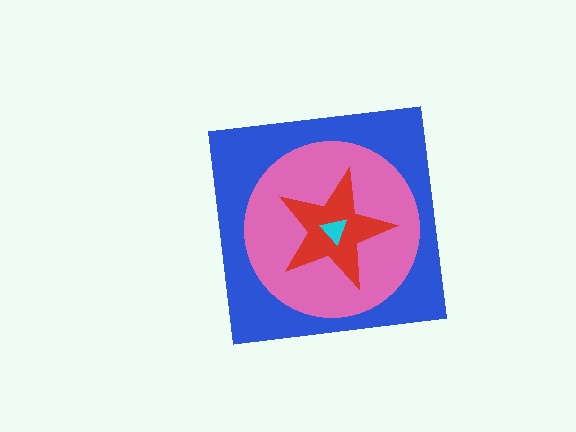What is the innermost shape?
The cyan triangle.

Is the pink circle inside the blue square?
Yes.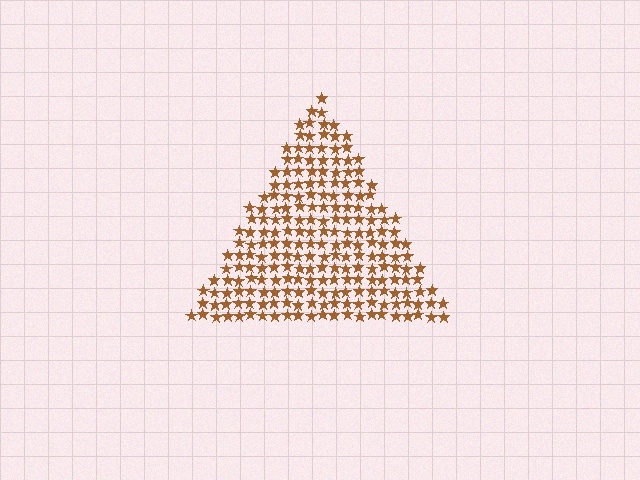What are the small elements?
The small elements are stars.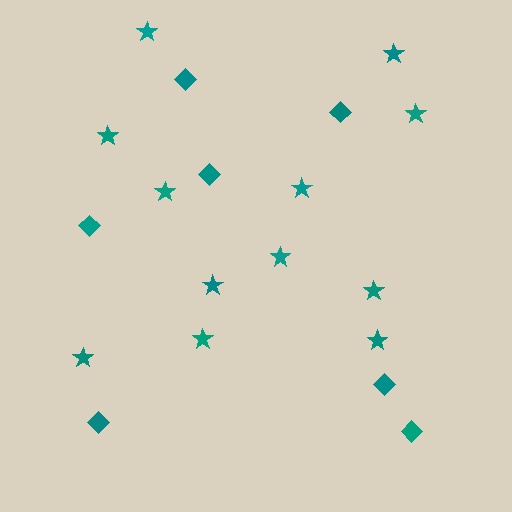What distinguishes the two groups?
There are 2 groups: one group of diamonds (7) and one group of stars (12).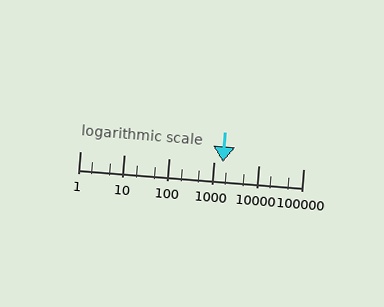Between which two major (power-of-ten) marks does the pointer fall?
The pointer is between 1000 and 10000.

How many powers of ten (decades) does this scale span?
The scale spans 5 decades, from 1 to 100000.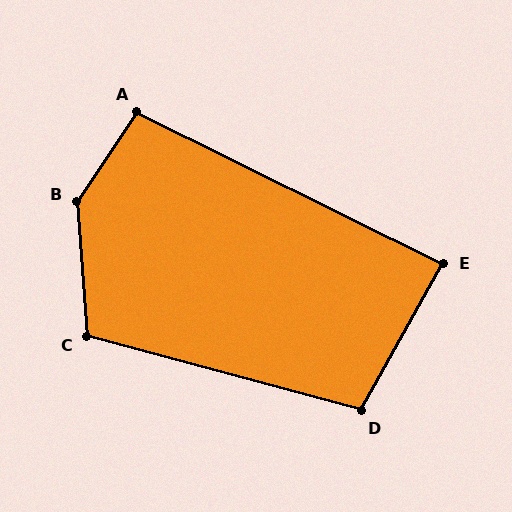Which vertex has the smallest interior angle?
E, at approximately 87 degrees.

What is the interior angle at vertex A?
Approximately 97 degrees (obtuse).